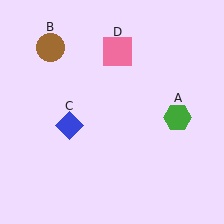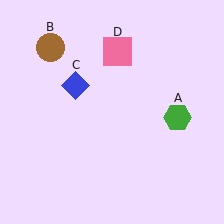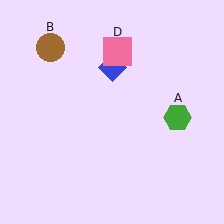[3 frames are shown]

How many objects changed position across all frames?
1 object changed position: blue diamond (object C).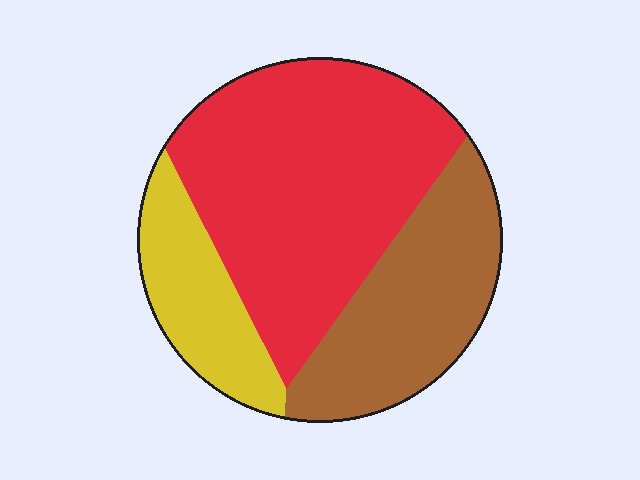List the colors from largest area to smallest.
From largest to smallest: red, brown, yellow.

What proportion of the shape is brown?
Brown takes up between a quarter and a half of the shape.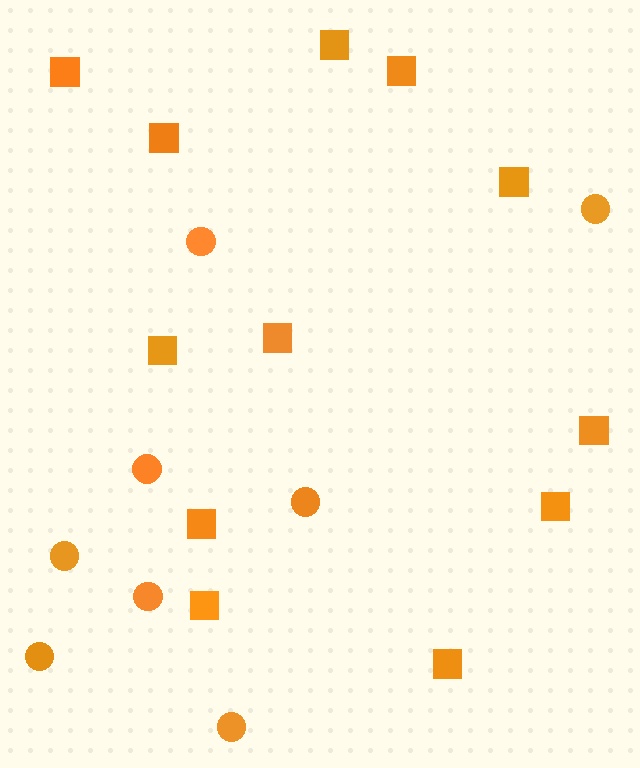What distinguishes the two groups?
There are 2 groups: one group of circles (8) and one group of squares (12).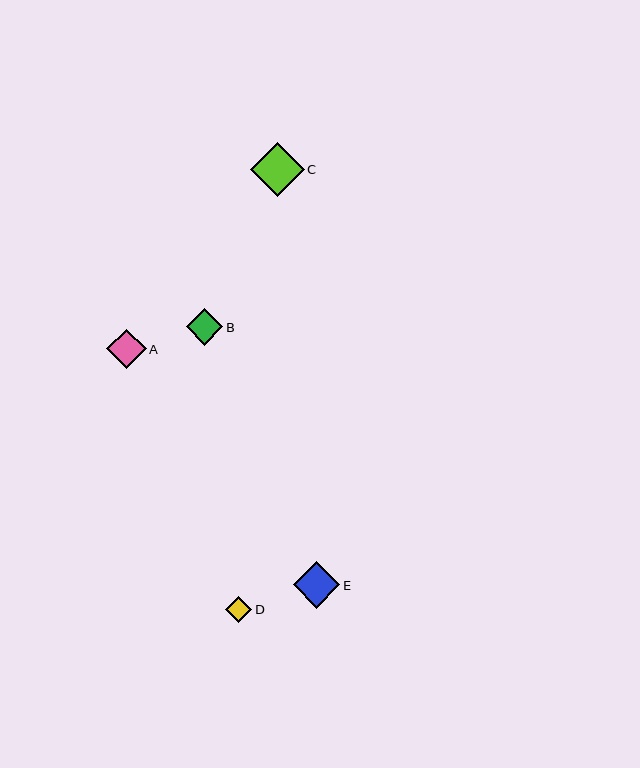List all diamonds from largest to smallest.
From largest to smallest: C, E, A, B, D.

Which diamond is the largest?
Diamond C is the largest with a size of approximately 54 pixels.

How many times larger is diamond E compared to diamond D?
Diamond E is approximately 1.8 times the size of diamond D.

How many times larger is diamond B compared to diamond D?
Diamond B is approximately 1.4 times the size of diamond D.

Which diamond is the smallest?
Diamond D is the smallest with a size of approximately 26 pixels.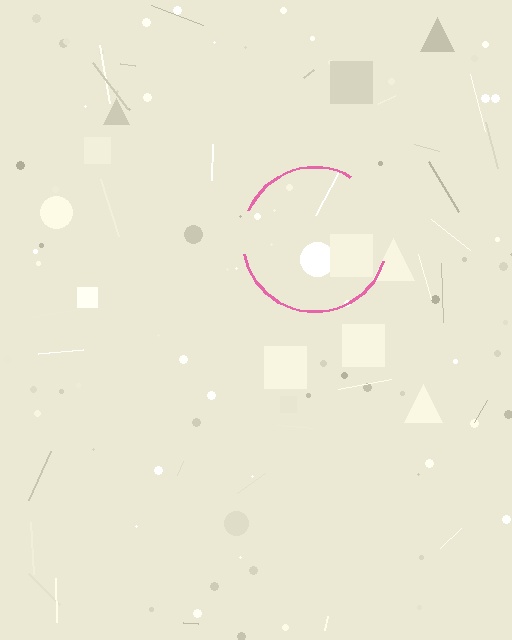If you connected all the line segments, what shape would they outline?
They would outline a circle.